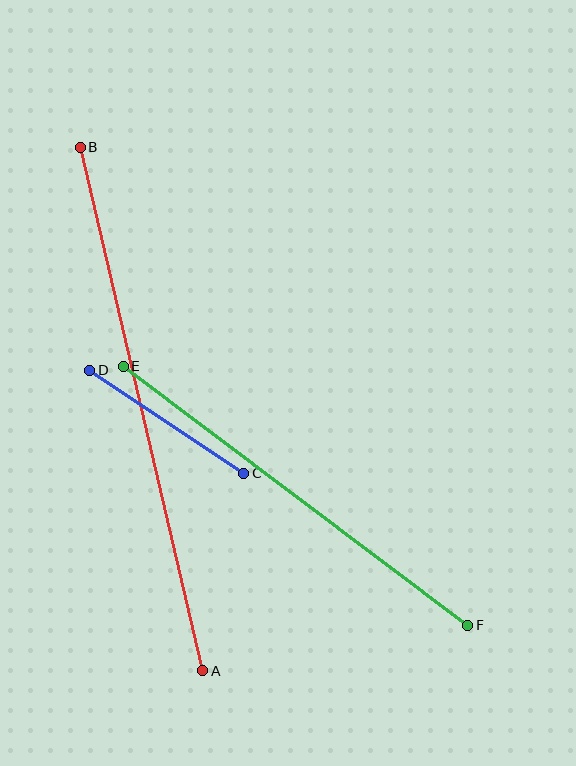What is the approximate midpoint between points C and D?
The midpoint is at approximately (167, 422) pixels.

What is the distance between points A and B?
The distance is approximately 538 pixels.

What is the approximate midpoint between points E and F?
The midpoint is at approximately (295, 496) pixels.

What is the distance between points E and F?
The distance is approximately 431 pixels.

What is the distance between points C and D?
The distance is approximately 185 pixels.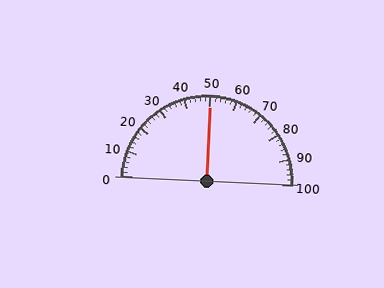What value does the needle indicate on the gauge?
The needle indicates approximately 50.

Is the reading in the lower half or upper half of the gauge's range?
The reading is in the upper half of the range (0 to 100).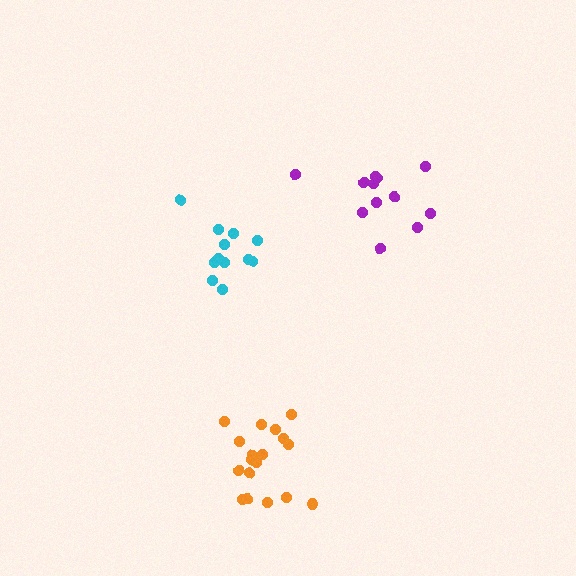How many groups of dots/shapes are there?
There are 3 groups.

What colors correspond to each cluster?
The clusters are colored: orange, cyan, purple.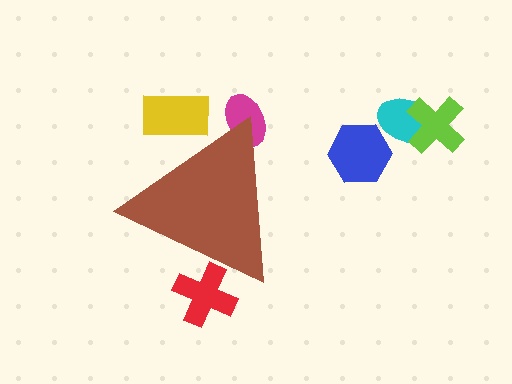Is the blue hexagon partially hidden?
No, the blue hexagon is fully visible.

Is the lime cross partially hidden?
No, the lime cross is fully visible.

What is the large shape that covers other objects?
A brown triangle.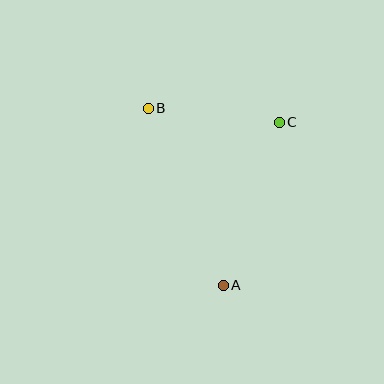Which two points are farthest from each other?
Points A and B are farthest from each other.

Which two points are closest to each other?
Points B and C are closest to each other.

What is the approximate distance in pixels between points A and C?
The distance between A and C is approximately 172 pixels.